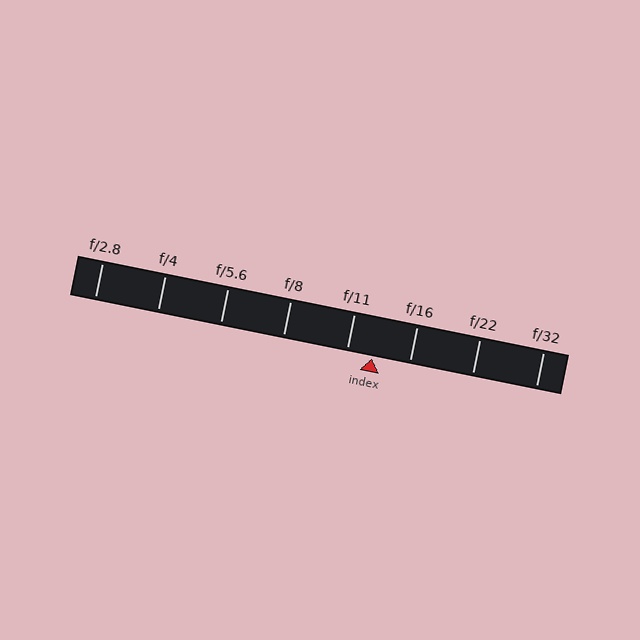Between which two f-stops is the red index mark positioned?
The index mark is between f/11 and f/16.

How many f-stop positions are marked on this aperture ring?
There are 8 f-stop positions marked.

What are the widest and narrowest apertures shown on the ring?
The widest aperture shown is f/2.8 and the narrowest is f/32.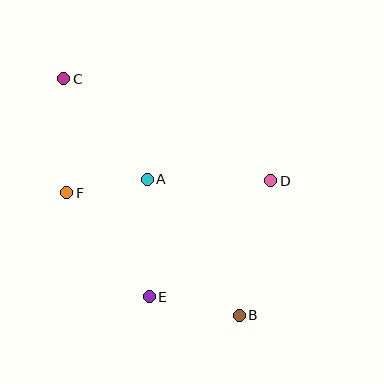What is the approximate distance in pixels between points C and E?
The distance between C and E is approximately 234 pixels.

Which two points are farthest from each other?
Points B and C are farthest from each other.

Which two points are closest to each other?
Points A and F are closest to each other.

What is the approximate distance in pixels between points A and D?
The distance between A and D is approximately 124 pixels.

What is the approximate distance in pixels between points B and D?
The distance between B and D is approximately 138 pixels.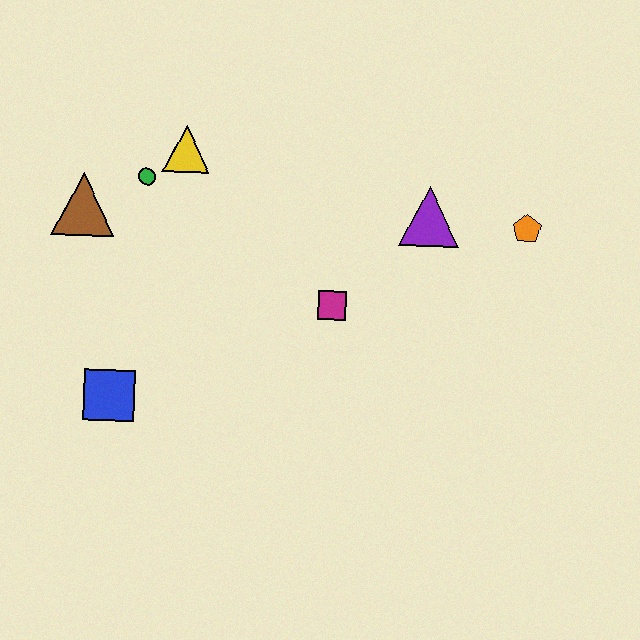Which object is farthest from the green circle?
The orange pentagon is farthest from the green circle.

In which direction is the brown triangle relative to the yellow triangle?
The brown triangle is to the left of the yellow triangle.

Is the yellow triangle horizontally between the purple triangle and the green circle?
Yes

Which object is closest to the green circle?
The yellow triangle is closest to the green circle.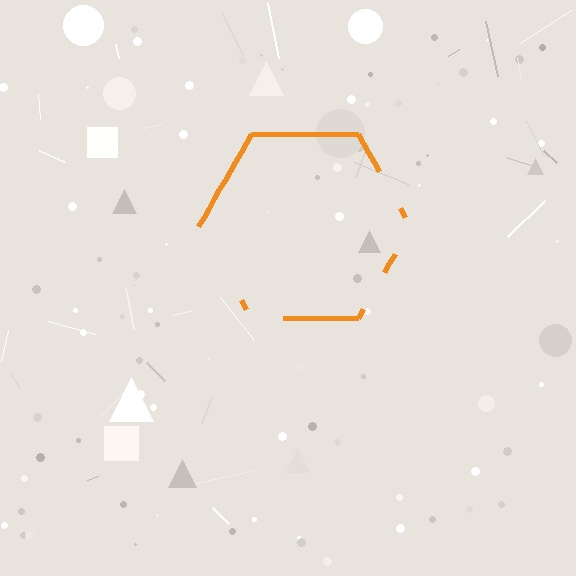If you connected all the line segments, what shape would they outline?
They would outline a hexagon.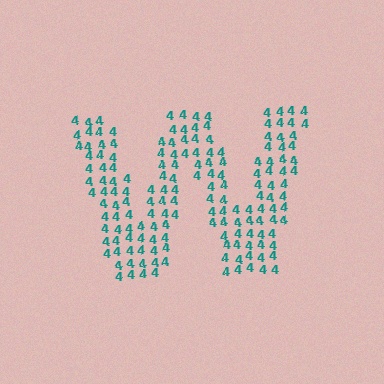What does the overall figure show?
The overall figure shows the letter W.